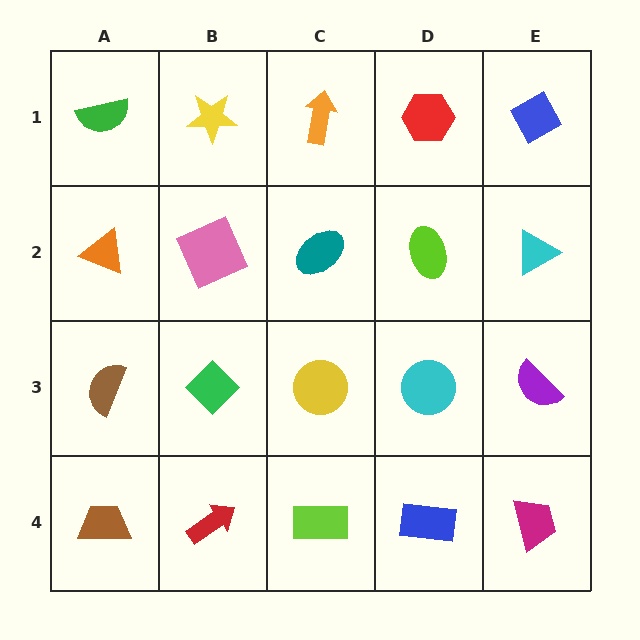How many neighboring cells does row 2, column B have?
4.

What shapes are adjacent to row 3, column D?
A lime ellipse (row 2, column D), a blue rectangle (row 4, column D), a yellow circle (row 3, column C), a purple semicircle (row 3, column E).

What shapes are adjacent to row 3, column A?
An orange triangle (row 2, column A), a brown trapezoid (row 4, column A), a green diamond (row 3, column B).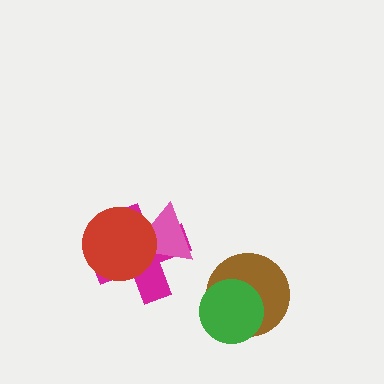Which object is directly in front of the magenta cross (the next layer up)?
The pink triangle is directly in front of the magenta cross.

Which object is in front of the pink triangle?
The red circle is in front of the pink triangle.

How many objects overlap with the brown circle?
1 object overlaps with the brown circle.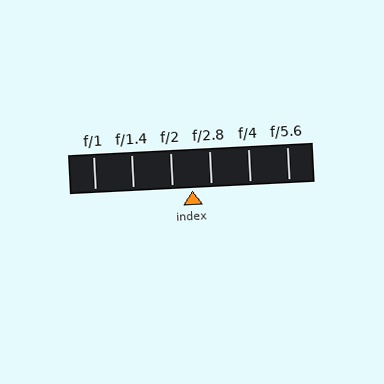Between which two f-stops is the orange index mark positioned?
The index mark is between f/2 and f/2.8.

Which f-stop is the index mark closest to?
The index mark is closest to f/2.8.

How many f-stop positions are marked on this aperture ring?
There are 6 f-stop positions marked.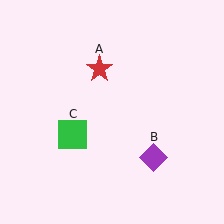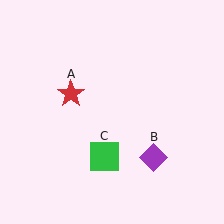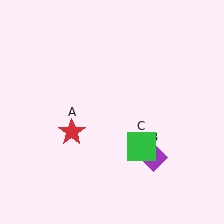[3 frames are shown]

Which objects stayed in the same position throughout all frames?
Purple diamond (object B) remained stationary.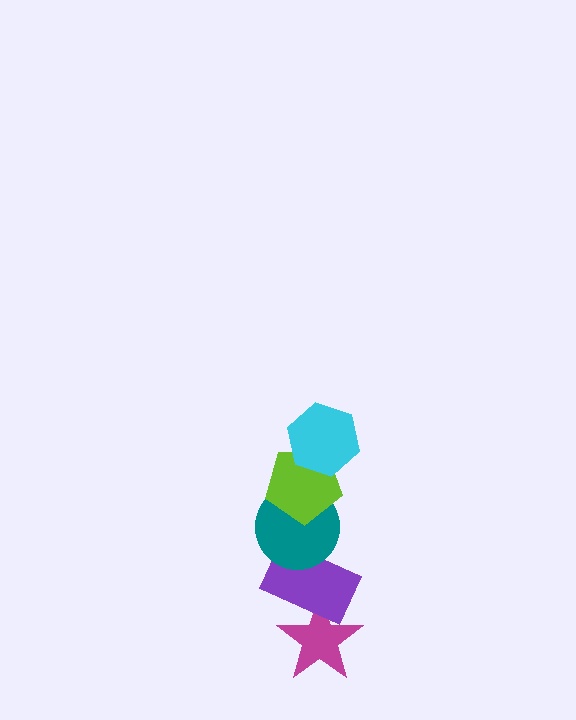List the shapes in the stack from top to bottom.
From top to bottom: the cyan hexagon, the lime pentagon, the teal circle, the purple rectangle, the magenta star.